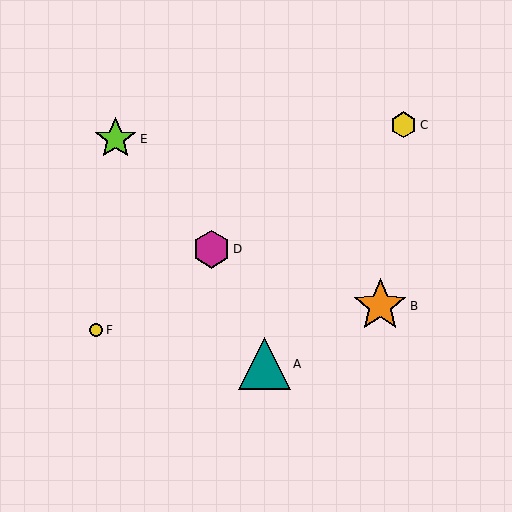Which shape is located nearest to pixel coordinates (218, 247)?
The magenta hexagon (labeled D) at (211, 249) is nearest to that location.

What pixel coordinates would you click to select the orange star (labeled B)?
Click at (380, 306) to select the orange star B.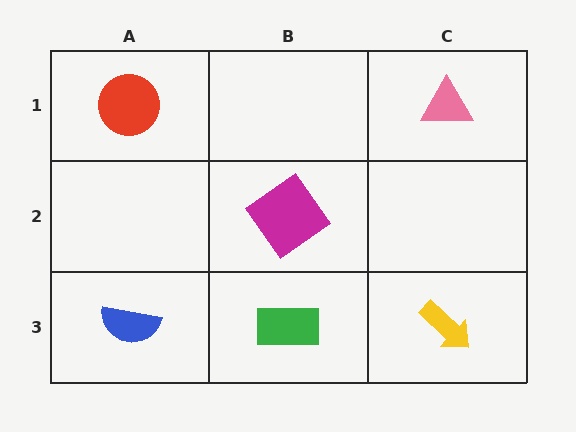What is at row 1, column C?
A pink triangle.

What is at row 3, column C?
A yellow arrow.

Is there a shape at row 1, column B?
No, that cell is empty.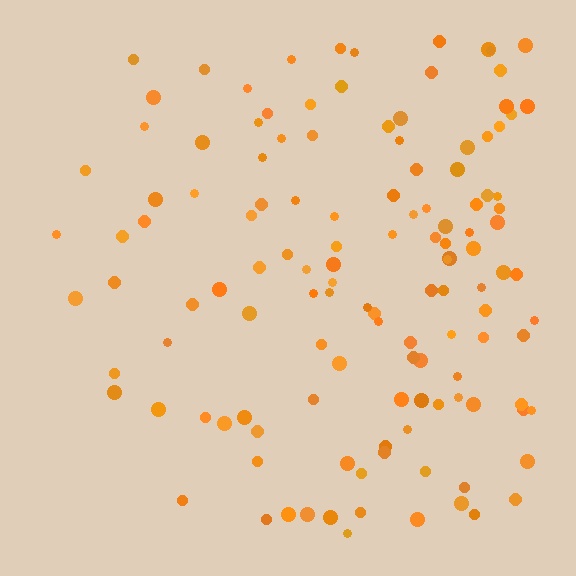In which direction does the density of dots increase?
From left to right, with the right side densest.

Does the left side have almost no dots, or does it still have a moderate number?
Still a moderate number, just noticeably fewer than the right.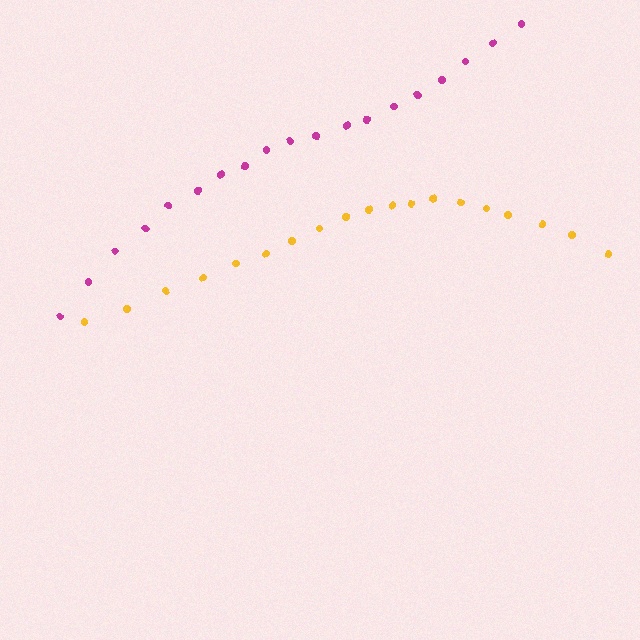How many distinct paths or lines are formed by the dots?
There are 2 distinct paths.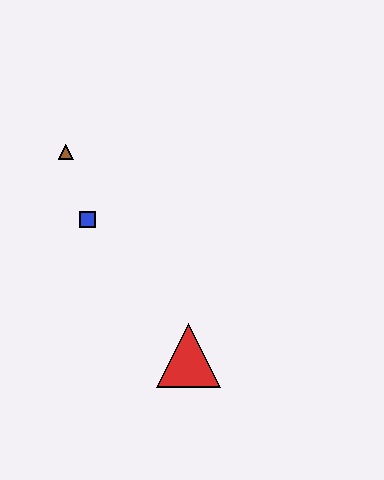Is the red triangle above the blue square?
No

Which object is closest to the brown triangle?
The blue square is closest to the brown triangle.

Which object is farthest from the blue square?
The red triangle is farthest from the blue square.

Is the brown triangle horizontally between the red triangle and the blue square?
No